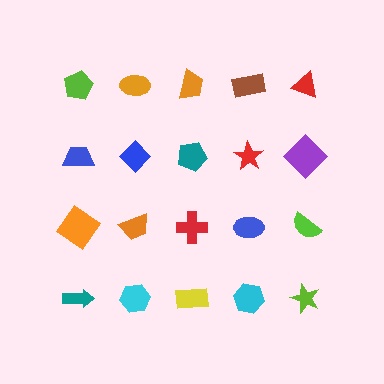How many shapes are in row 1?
5 shapes.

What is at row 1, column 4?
A brown rectangle.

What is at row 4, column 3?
A yellow rectangle.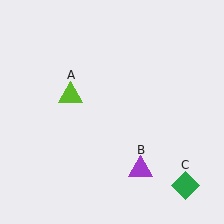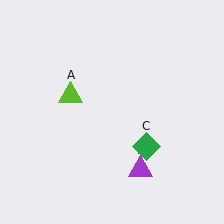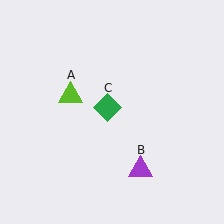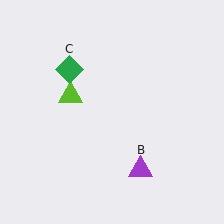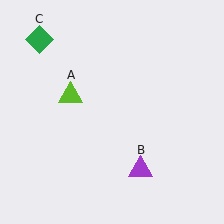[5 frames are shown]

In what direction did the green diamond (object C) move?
The green diamond (object C) moved up and to the left.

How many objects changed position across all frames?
1 object changed position: green diamond (object C).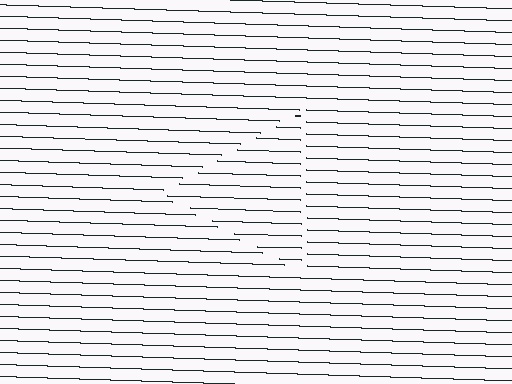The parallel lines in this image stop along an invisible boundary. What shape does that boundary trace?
An illusory triangle. The interior of the shape contains the same grating, shifted by half a period — the contour is defined by the phase discontinuity where line-ends from the inner and outer gratings abut.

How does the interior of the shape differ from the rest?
The interior of the shape contains the same grating, shifted by half a period — the contour is defined by the phase discontinuity where line-ends from the inner and outer gratings abut.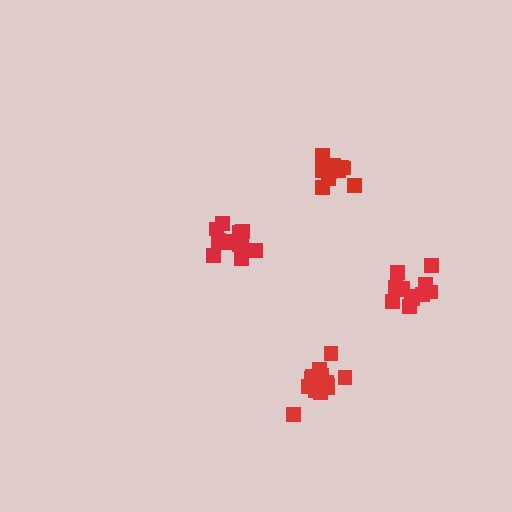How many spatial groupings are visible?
There are 4 spatial groupings.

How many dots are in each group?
Group 1: 10 dots, Group 2: 12 dots, Group 3: 14 dots, Group 4: 13 dots (49 total).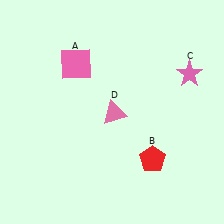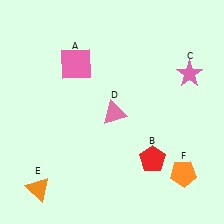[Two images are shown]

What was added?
An orange triangle (E), an orange pentagon (F) were added in Image 2.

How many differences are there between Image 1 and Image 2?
There are 2 differences between the two images.